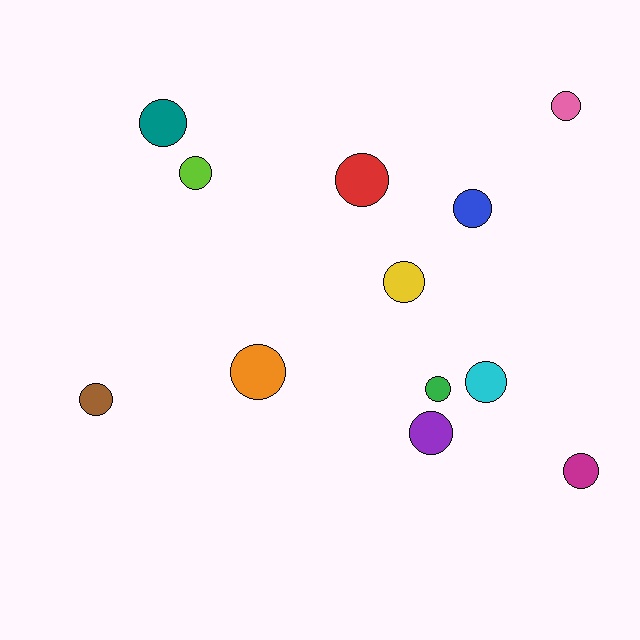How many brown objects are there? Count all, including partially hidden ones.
There is 1 brown object.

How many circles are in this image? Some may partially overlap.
There are 12 circles.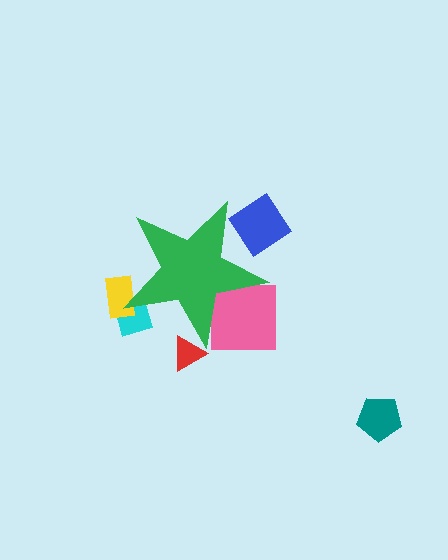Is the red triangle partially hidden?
Yes, the red triangle is partially hidden behind the green star.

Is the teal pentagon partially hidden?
No, the teal pentagon is fully visible.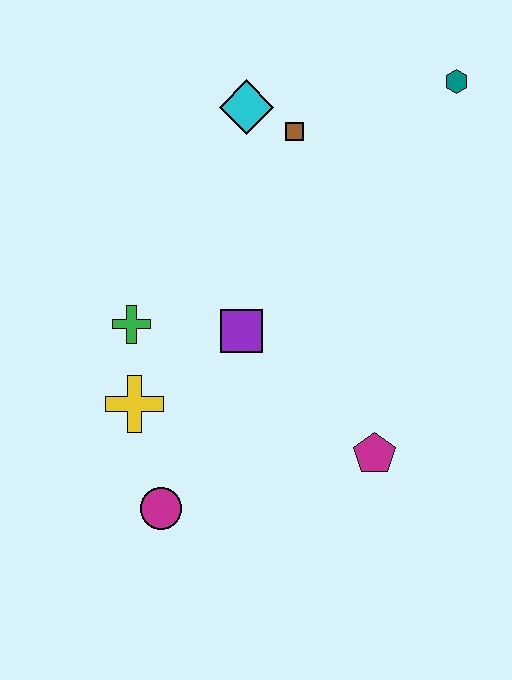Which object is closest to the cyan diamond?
The brown square is closest to the cyan diamond.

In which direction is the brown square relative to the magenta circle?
The brown square is above the magenta circle.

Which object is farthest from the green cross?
The teal hexagon is farthest from the green cross.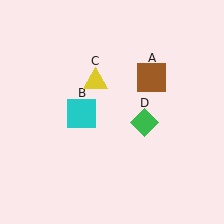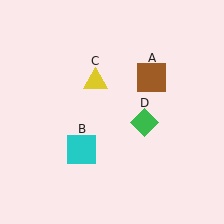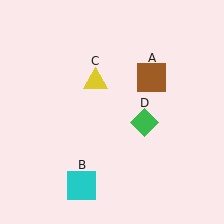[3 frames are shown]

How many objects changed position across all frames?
1 object changed position: cyan square (object B).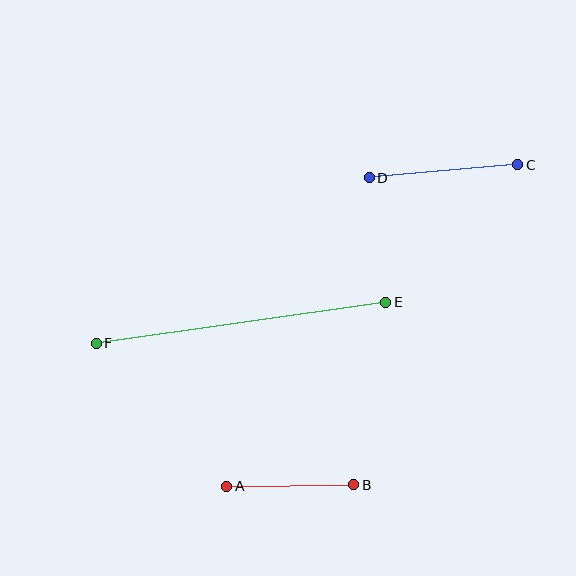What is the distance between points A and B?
The distance is approximately 127 pixels.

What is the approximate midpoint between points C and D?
The midpoint is at approximately (444, 171) pixels.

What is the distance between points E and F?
The distance is approximately 292 pixels.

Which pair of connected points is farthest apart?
Points E and F are farthest apart.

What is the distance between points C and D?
The distance is approximately 149 pixels.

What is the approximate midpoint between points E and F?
The midpoint is at approximately (241, 323) pixels.